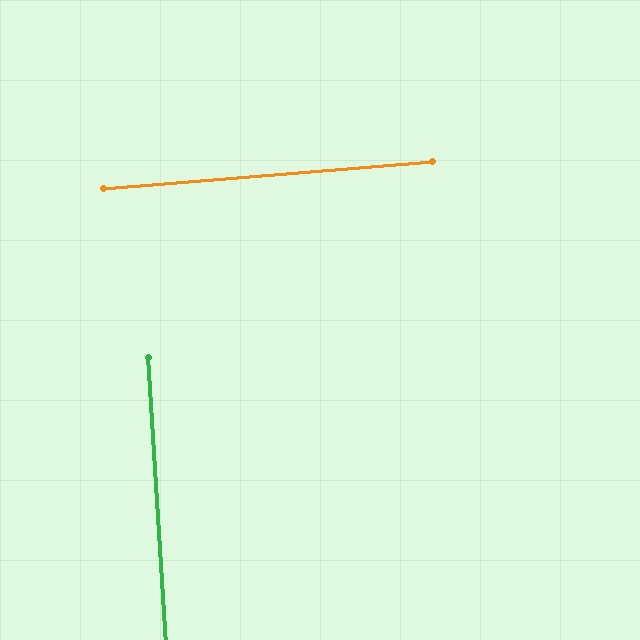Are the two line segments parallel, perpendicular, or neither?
Perpendicular — they meet at approximately 89°.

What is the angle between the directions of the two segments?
Approximately 89 degrees.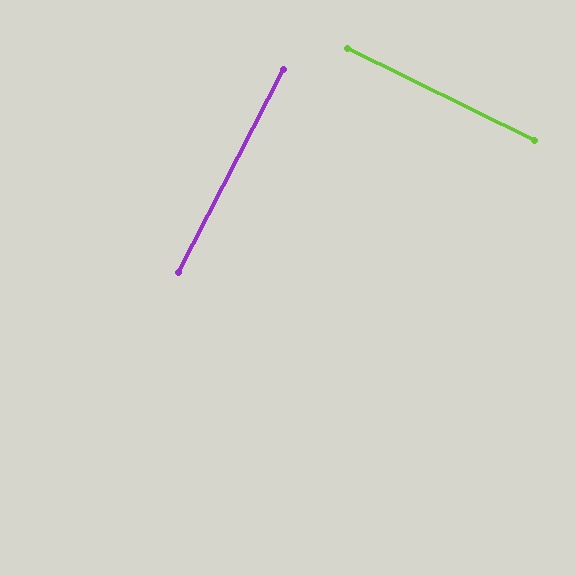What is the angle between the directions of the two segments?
Approximately 89 degrees.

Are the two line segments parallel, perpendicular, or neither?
Perpendicular — they meet at approximately 89°.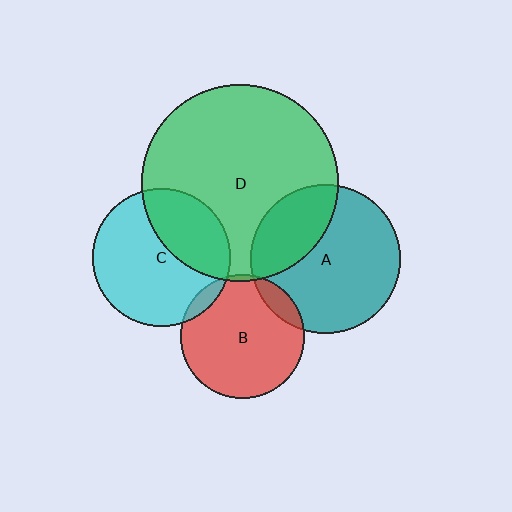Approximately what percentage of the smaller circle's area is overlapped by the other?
Approximately 35%.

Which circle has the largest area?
Circle D (green).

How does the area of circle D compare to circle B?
Approximately 2.5 times.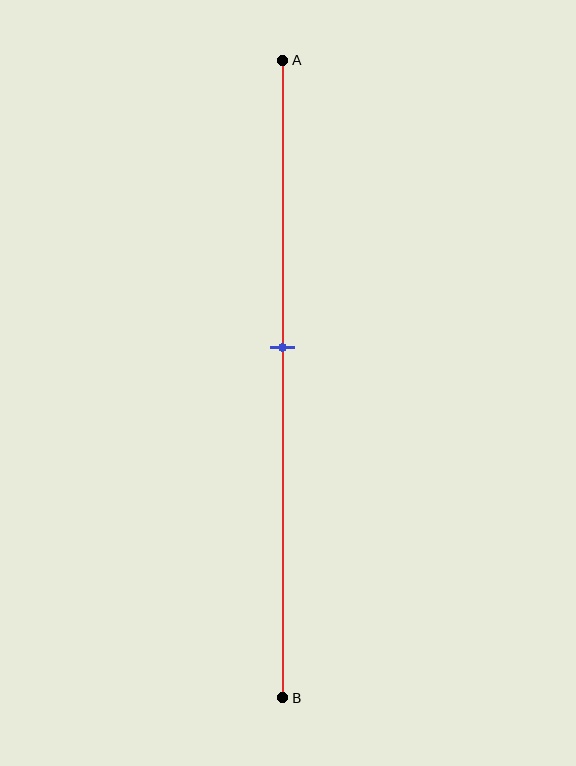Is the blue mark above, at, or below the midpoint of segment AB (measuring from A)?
The blue mark is above the midpoint of segment AB.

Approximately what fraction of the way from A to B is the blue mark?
The blue mark is approximately 45% of the way from A to B.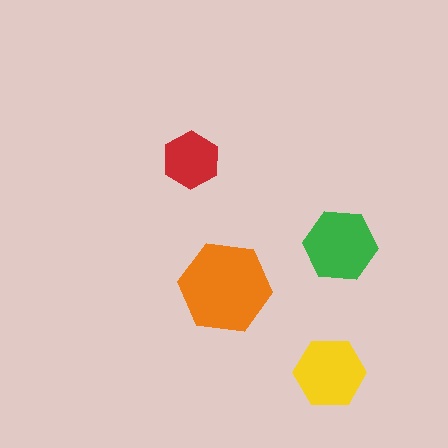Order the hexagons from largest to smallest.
the orange one, the green one, the yellow one, the red one.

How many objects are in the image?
There are 4 objects in the image.